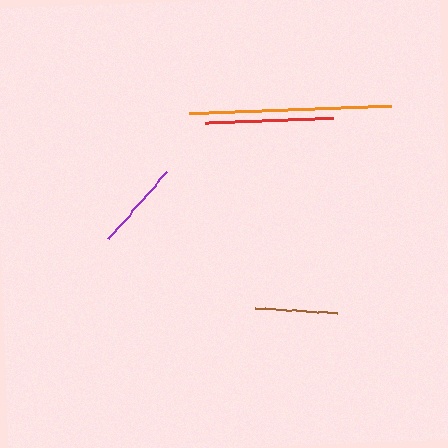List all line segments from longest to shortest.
From longest to shortest: orange, red, purple, brown.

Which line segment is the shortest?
The brown line is the shortest at approximately 82 pixels.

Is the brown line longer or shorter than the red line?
The red line is longer than the brown line.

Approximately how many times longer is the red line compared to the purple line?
The red line is approximately 1.4 times the length of the purple line.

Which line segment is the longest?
The orange line is the longest at approximately 202 pixels.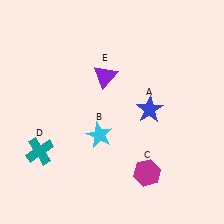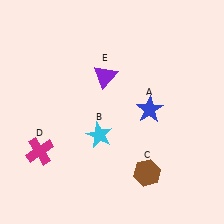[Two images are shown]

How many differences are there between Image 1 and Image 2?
There are 2 differences between the two images.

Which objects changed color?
C changed from magenta to brown. D changed from teal to magenta.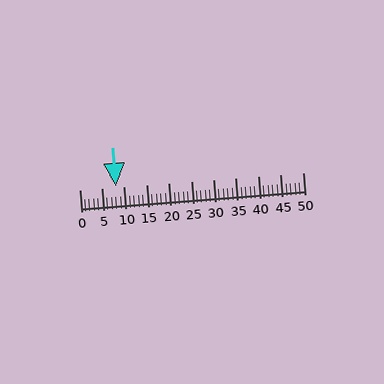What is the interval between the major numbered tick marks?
The major tick marks are spaced 5 units apart.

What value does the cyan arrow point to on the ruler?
The cyan arrow points to approximately 8.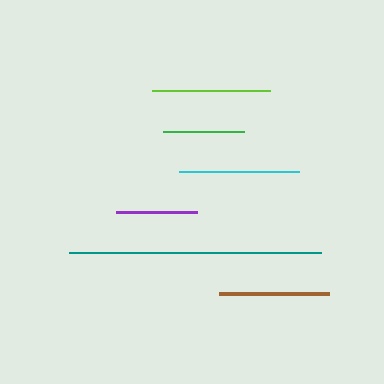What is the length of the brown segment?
The brown segment is approximately 109 pixels long.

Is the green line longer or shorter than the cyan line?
The cyan line is longer than the green line.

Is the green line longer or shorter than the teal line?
The teal line is longer than the green line.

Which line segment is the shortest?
The green line is the shortest at approximately 81 pixels.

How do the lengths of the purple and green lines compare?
The purple and green lines are approximately the same length.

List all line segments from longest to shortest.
From longest to shortest: teal, cyan, lime, brown, purple, green.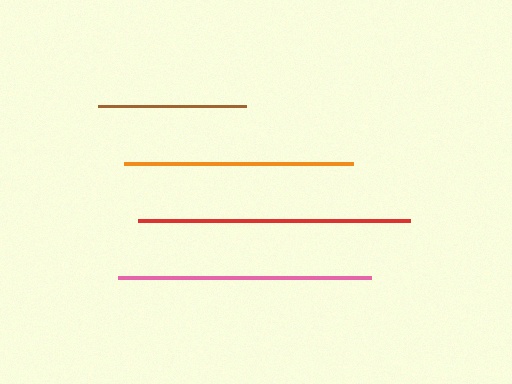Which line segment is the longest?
The red line is the longest at approximately 272 pixels.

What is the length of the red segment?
The red segment is approximately 272 pixels long.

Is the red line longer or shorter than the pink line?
The red line is longer than the pink line.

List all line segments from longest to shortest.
From longest to shortest: red, pink, orange, brown.